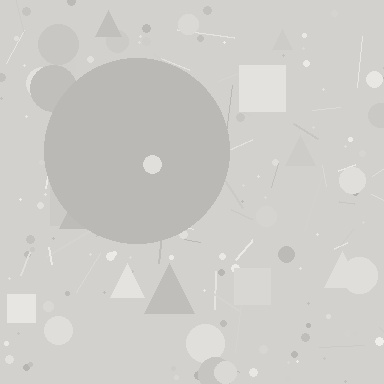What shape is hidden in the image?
A circle is hidden in the image.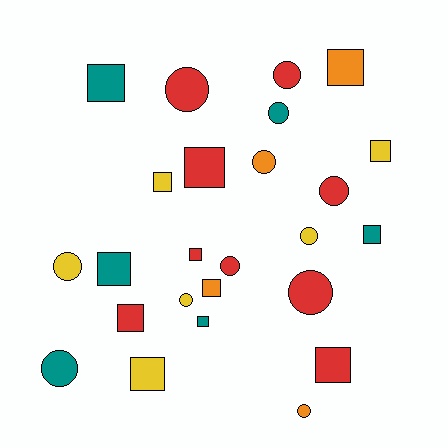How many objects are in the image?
There are 25 objects.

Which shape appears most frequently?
Square, with 13 objects.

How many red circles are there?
There are 5 red circles.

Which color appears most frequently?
Red, with 9 objects.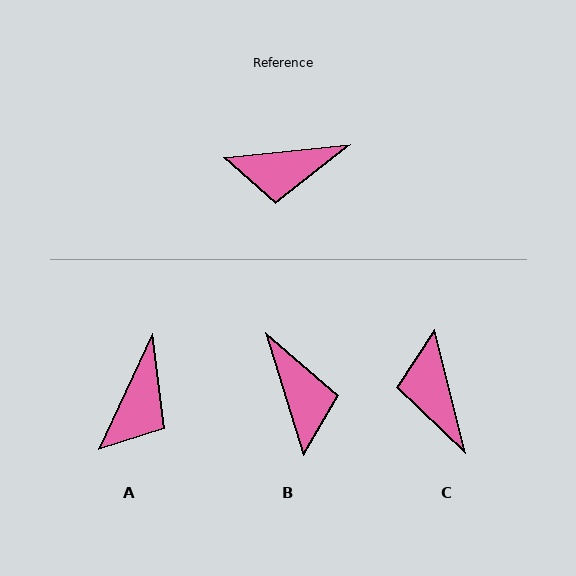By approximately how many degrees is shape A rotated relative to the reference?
Approximately 59 degrees counter-clockwise.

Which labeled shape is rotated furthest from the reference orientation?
B, about 101 degrees away.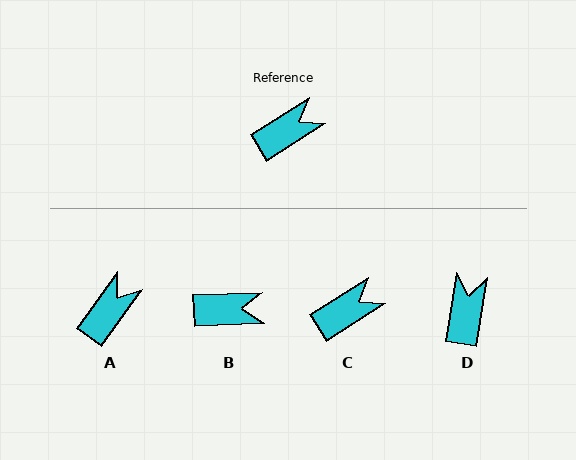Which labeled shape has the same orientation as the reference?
C.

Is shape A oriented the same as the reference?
No, it is off by about 22 degrees.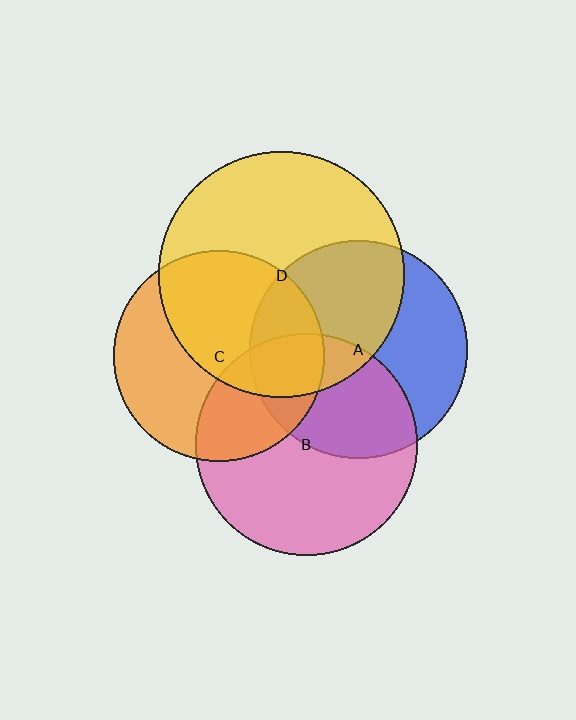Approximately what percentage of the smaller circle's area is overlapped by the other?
Approximately 40%.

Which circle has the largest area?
Circle D (yellow).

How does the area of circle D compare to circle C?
Approximately 1.4 times.